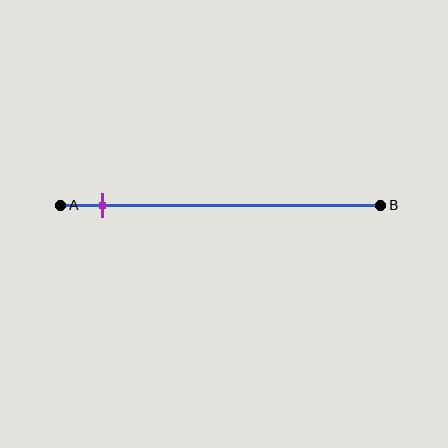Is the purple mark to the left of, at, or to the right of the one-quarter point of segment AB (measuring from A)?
The purple mark is to the left of the one-quarter point of segment AB.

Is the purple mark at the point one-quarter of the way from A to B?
No, the mark is at about 15% from A, not at the 25% one-quarter point.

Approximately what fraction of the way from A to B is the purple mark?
The purple mark is approximately 15% of the way from A to B.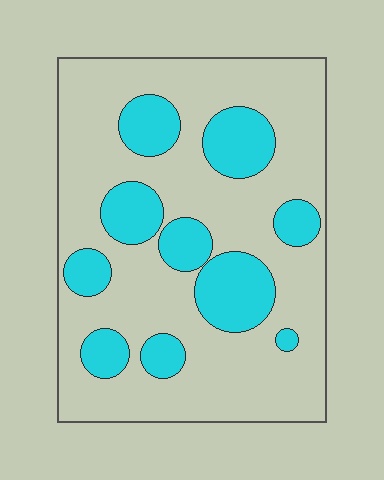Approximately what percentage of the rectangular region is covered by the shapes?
Approximately 25%.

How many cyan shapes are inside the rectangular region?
10.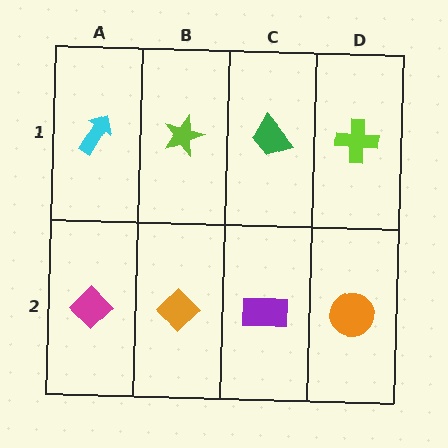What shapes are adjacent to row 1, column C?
A purple rectangle (row 2, column C), a lime star (row 1, column B), a lime cross (row 1, column D).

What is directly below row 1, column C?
A purple rectangle.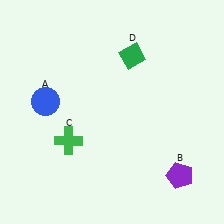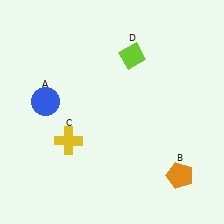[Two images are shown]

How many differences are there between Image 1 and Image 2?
There are 3 differences between the two images.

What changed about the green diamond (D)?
In Image 1, D is green. In Image 2, it changed to lime.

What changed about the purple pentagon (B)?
In Image 1, B is purple. In Image 2, it changed to orange.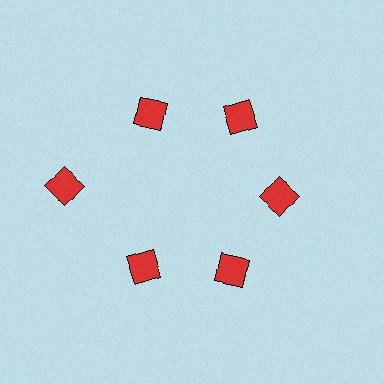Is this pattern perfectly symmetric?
No. The 6 red diamonds are arranged in a ring, but one element near the 9 o'clock position is pushed outward from the center, breaking the 6-fold rotational symmetry.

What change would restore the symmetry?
The symmetry would be restored by moving it inward, back onto the ring so that all 6 diamonds sit at equal angles and equal distance from the center.